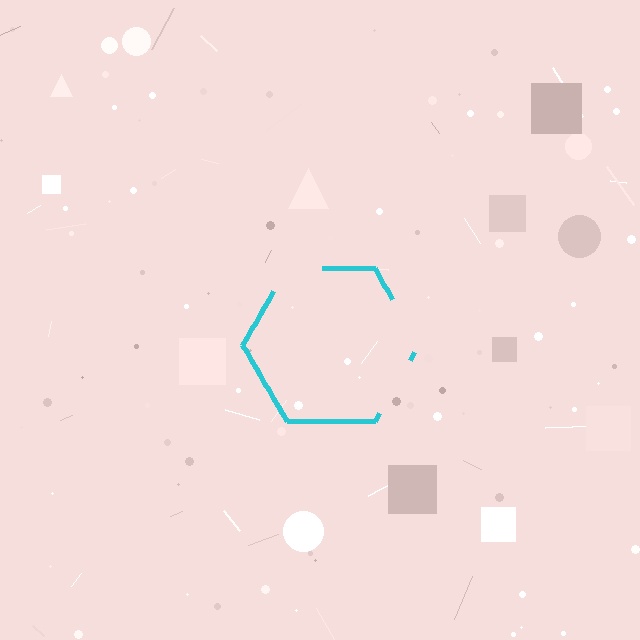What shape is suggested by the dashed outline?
The dashed outline suggests a hexagon.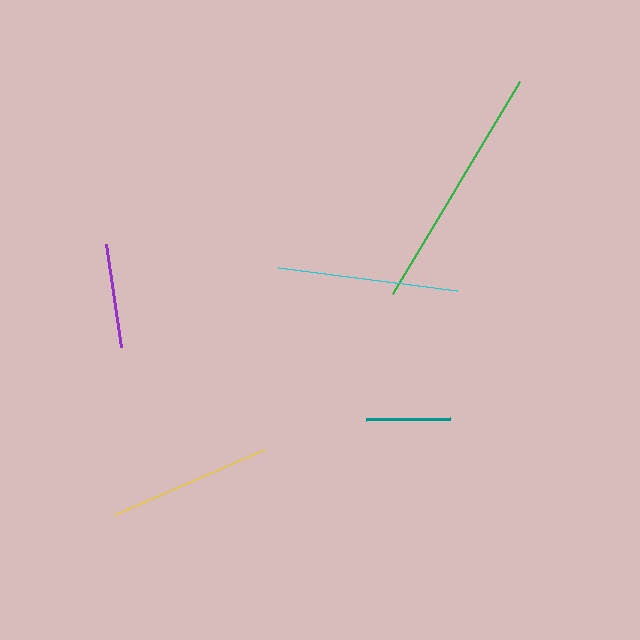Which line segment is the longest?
The green line is the longest at approximately 247 pixels.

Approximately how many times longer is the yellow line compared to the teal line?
The yellow line is approximately 2.0 times the length of the teal line.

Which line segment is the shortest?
The teal line is the shortest at approximately 83 pixels.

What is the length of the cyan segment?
The cyan segment is approximately 181 pixels long.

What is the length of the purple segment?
The purple segment is approximately 103 pixels long.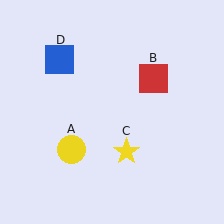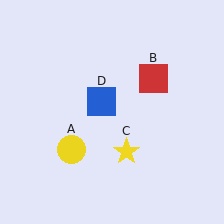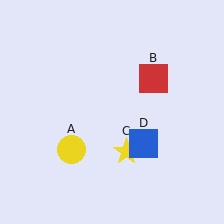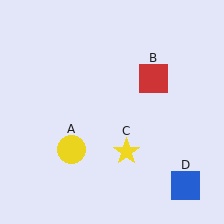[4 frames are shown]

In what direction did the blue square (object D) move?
The blue square (object D) moved down and to the right.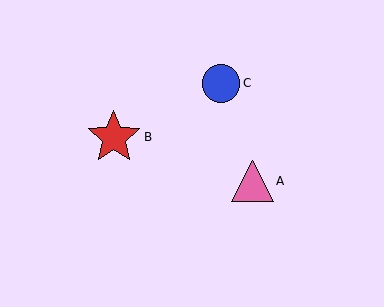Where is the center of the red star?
The center of the red star is at (114, 137).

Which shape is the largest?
The red star (labeled B) is the largest.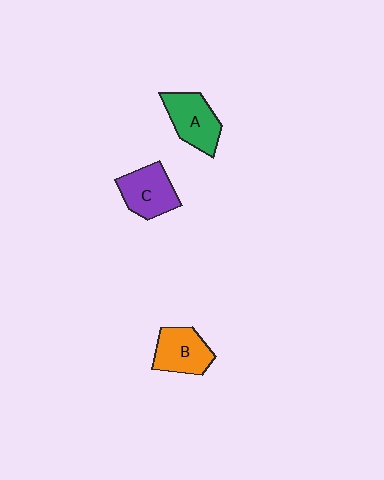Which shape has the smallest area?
Shape B (orange).